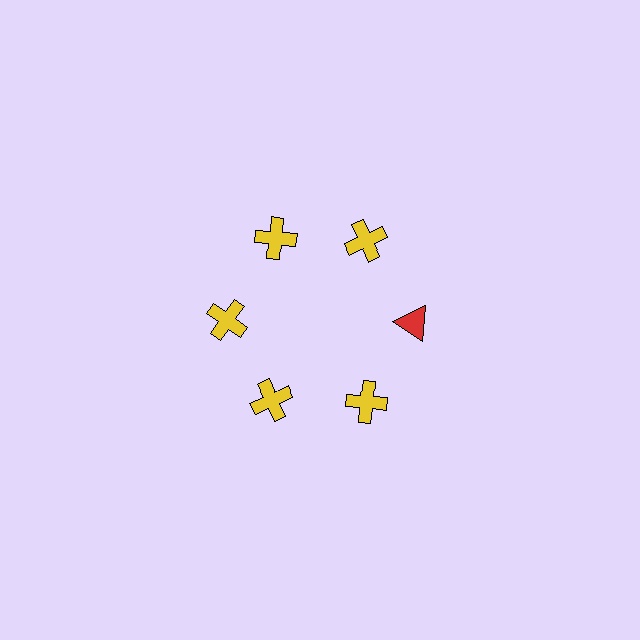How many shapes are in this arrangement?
There are 6 shapes arranged in a ring pattern.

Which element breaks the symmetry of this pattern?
The red triangle at roughly the 3 o'clock position breaks the symmetry. All other shapes are yellow crosses.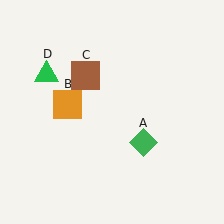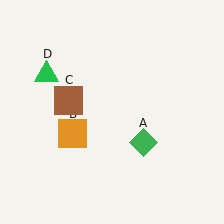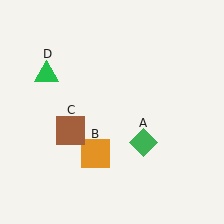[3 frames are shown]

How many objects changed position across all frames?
2 objects changed position: orange square (object B), brown square (object C).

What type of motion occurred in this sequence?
The orange square (object B), brown square (object C) rotated counterclockwise around the center of the scene.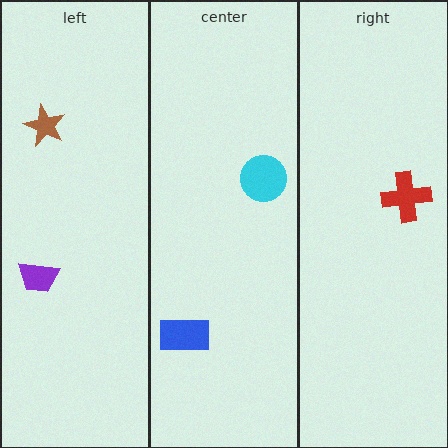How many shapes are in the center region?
2.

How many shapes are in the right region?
1.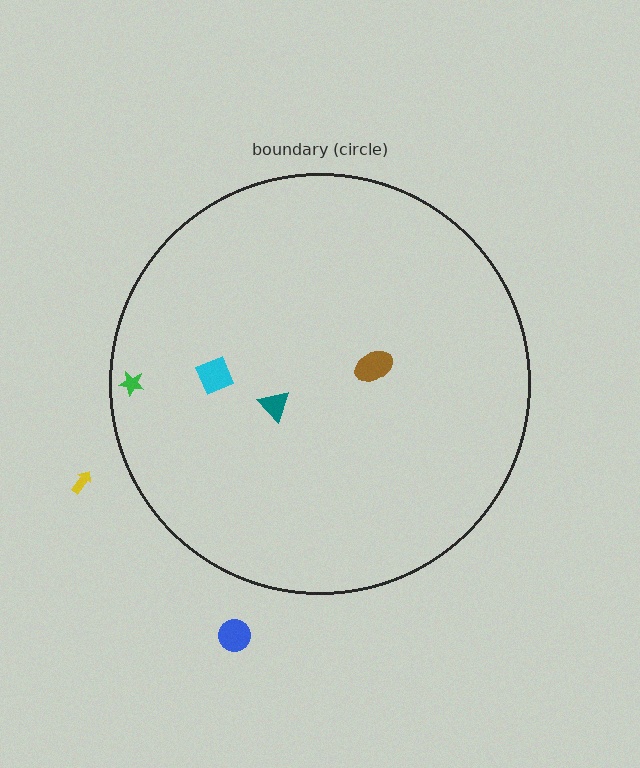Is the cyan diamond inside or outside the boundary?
Inside.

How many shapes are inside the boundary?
4 inside, 2 outside.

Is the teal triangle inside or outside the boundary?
Inside.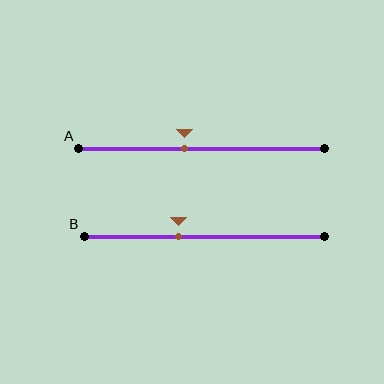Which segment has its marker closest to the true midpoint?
Segment A has its marker closest to the true midpoint.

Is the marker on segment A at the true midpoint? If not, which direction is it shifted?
No, the marker on segment A is shifted to the left by about 7% of the segment length.